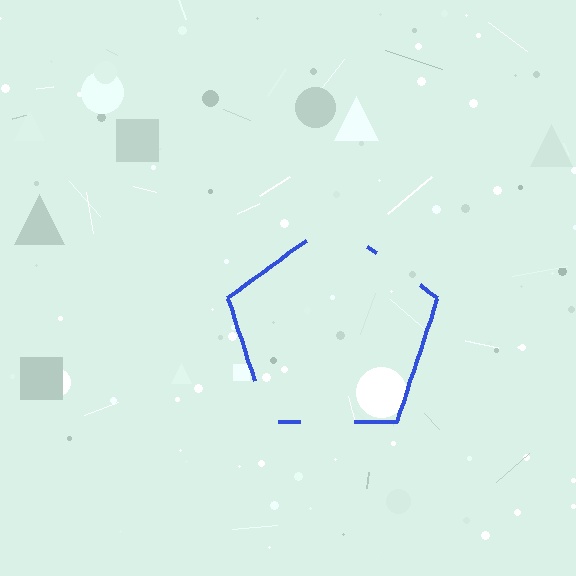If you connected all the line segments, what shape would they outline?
They would outline a pentagon.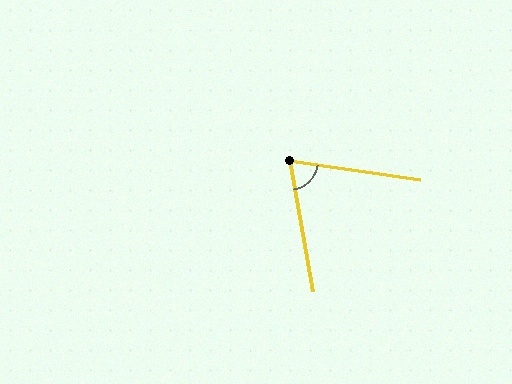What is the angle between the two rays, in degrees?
Approximately 72 degrees.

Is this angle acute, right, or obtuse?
It is acute.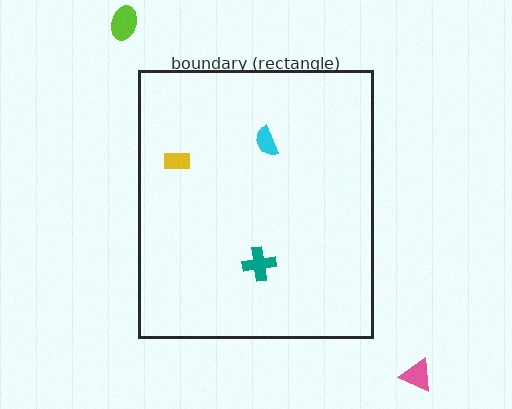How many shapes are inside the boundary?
3 inside, 2 outside.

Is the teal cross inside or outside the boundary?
Inside.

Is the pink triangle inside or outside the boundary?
Outside.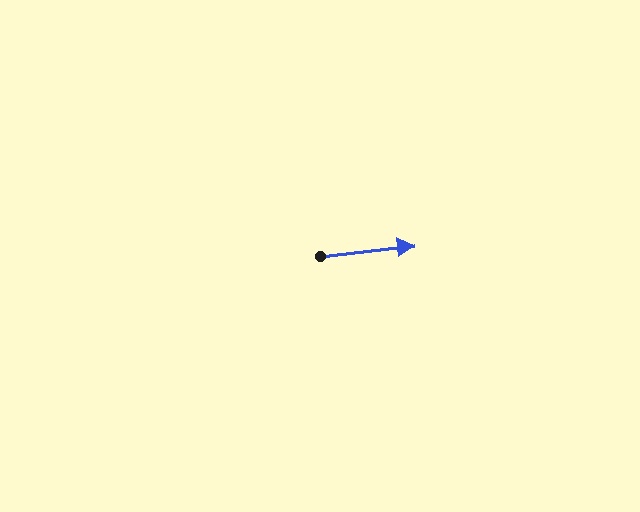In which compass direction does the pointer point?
East.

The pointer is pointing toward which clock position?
Roughly 3 o'clock.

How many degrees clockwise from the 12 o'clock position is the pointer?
Approximately 83 degrees.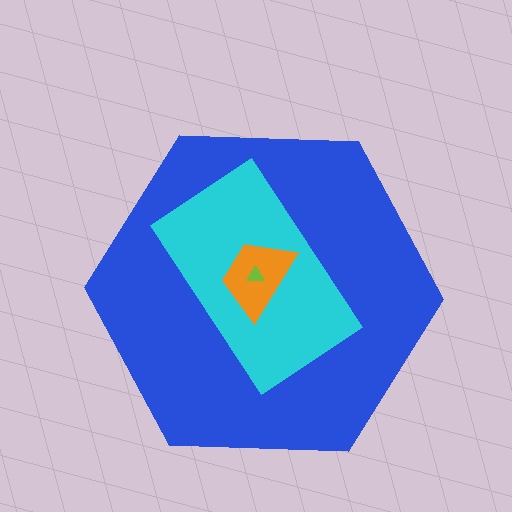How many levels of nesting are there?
4.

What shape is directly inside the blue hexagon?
The cyan rectangle.